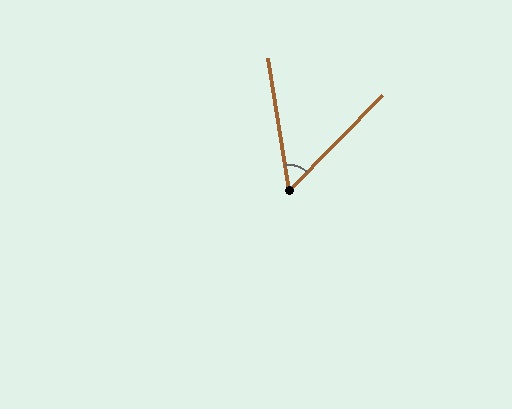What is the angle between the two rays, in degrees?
Approximately 54 degrees.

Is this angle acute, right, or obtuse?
It is acute.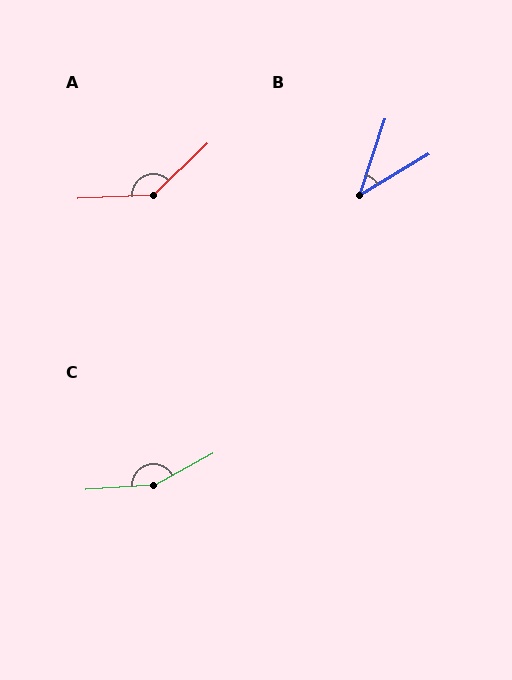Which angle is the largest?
C, at approximately 156 degrees.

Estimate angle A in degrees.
Approximately 139 degrees.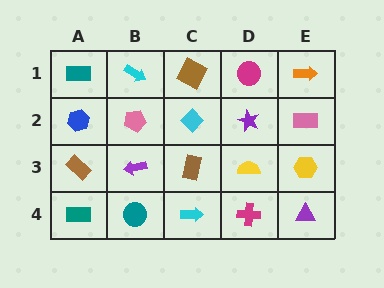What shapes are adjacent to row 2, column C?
A brown square (row 1, column C), a brown rectangle (row 3, column C), a pink pentagon (row 2, column B), a purple star (row 2, column D).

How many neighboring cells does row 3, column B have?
4.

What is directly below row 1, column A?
A blue hexagon.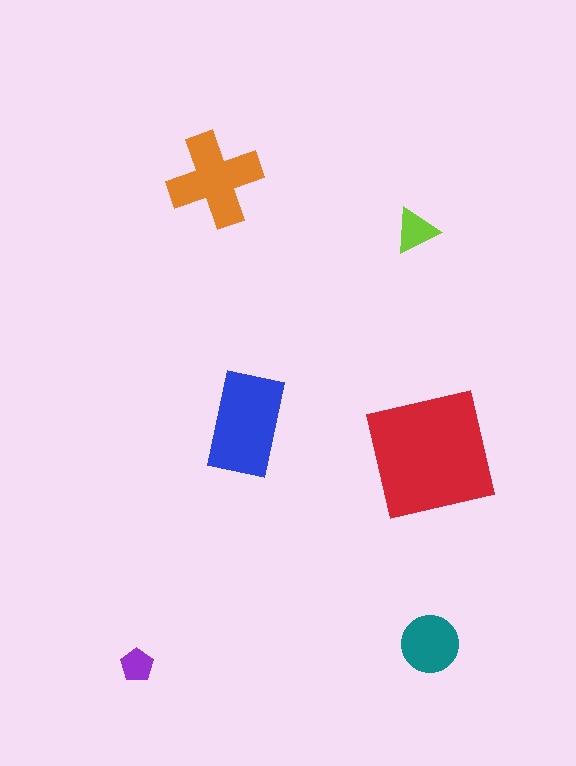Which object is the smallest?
The purple pentagon.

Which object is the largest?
The red square.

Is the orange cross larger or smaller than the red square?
Smaller.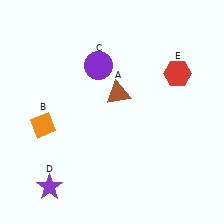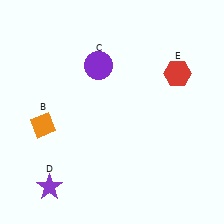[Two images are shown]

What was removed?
The brown triangle (A) was removed in Image 2.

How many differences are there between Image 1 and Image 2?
There is 1 difference between the two images.